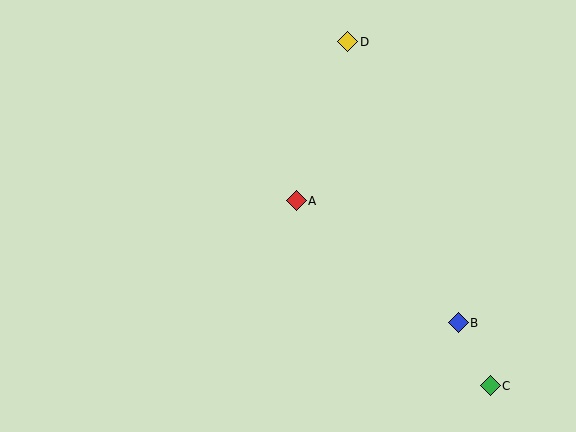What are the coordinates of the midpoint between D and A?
The midpoint between D and A is at (322, 121).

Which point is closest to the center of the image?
Point A at (296, 201) is closest to the center.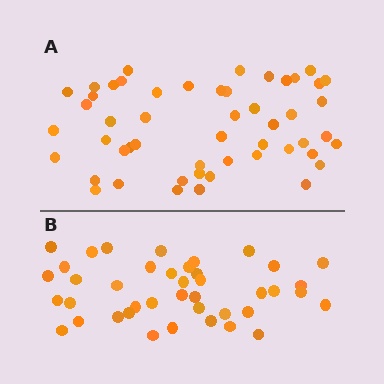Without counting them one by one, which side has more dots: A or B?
Region A (the top region) has more dots.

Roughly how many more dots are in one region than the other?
Region A has roughly 10 or so more dots than region B.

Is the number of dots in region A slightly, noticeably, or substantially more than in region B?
Region A has only slightly more — the two regions are fairly close. The ratio is roughly 1.2 to 1.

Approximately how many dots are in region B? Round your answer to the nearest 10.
About 40 dots. (The exact count is 41, which rounds to 40.)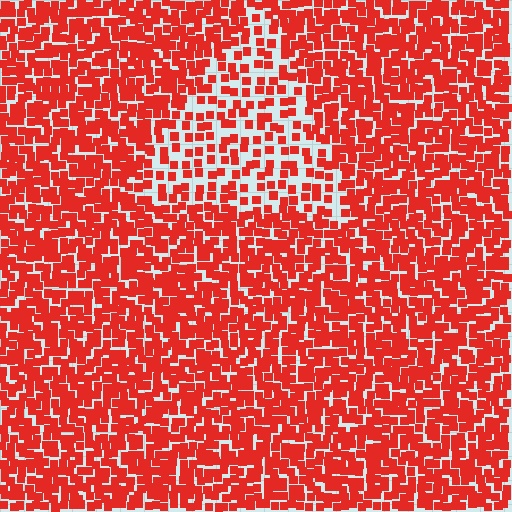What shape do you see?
I see a triangle.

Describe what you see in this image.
The image contains small red elements arranged at two different densities. A triangle-shaped region is visible where the elements are less densely packed than the surrounding area.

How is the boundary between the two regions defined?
The boundary is defined by a change in element density (approximately 2.0x ratio). All elements are the same color, size, and shape.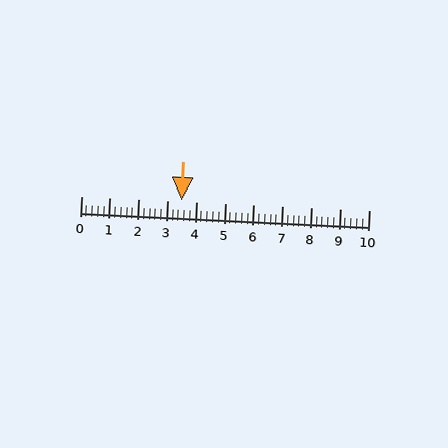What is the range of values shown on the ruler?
The ruler shows values from 0 to 10.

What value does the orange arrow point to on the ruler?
The orange arrow points to approximately 3.5.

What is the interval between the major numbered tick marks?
The major tick marks are spaced 1 units apart.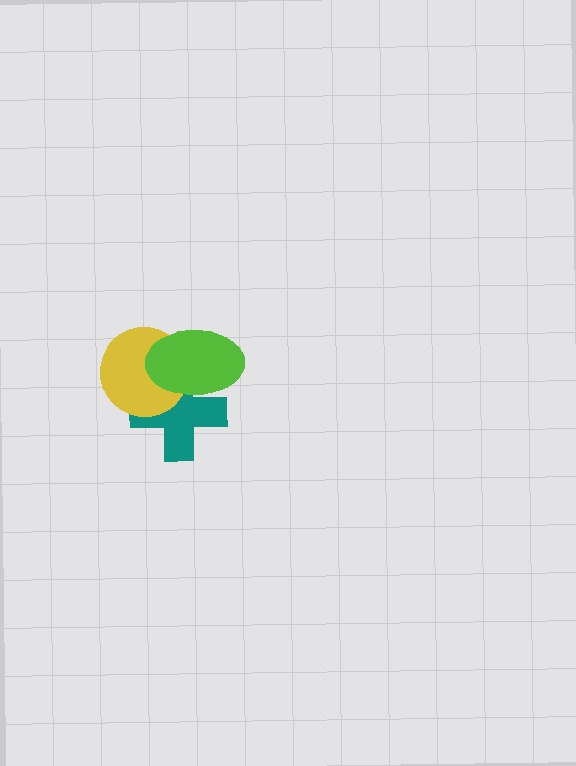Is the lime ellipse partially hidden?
No, no other shape covers it.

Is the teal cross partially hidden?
Yes, it is partially covered by another shape.